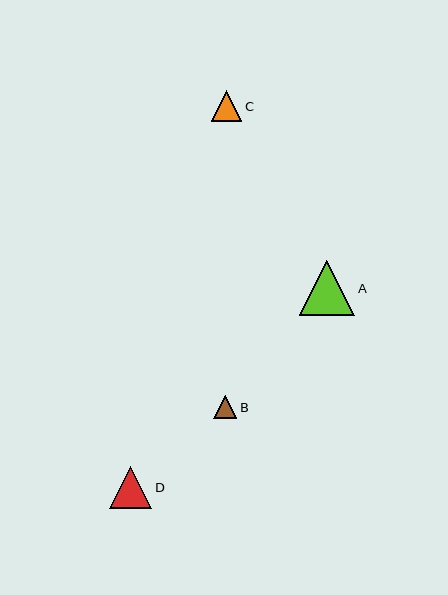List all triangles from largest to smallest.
From largest to smallest: A, D, C, B.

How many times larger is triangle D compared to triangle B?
Triangle D is approximately 1.8 times the size of triangle B.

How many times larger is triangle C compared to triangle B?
Triangle C is approximately 1.3 times the size of triangle B.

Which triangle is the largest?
Triangle A is the largest with a size of approximately 55 pixels.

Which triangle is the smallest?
Triangle B is the smallest with a size of approximately 23 pixels.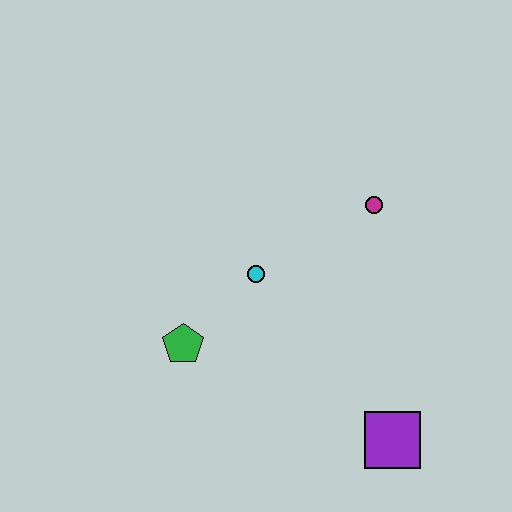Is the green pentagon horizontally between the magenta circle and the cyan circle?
No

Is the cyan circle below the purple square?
No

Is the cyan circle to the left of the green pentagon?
No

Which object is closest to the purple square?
The cyan circle is closest to the purple square.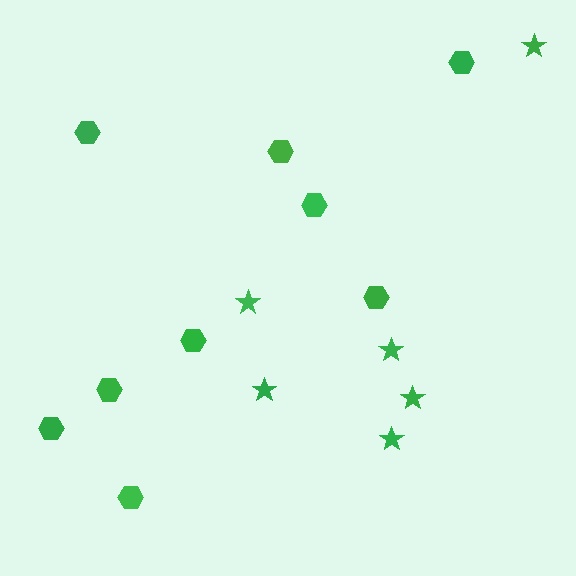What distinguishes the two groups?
There are 2 groups: one group of hexagons (9) and one group of stars (6).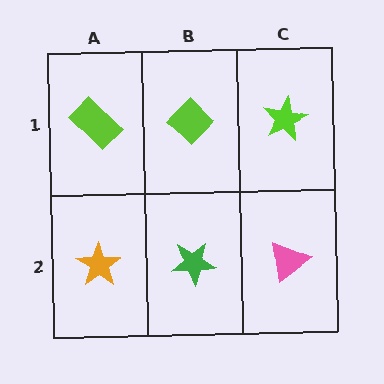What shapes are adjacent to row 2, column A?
A lime rectangle (row 1, column A), a green star (row 2, column B).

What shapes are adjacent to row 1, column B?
A green star (row 2, column B), a lime rectangle (row 1, column A), a lime star (row 1, column C).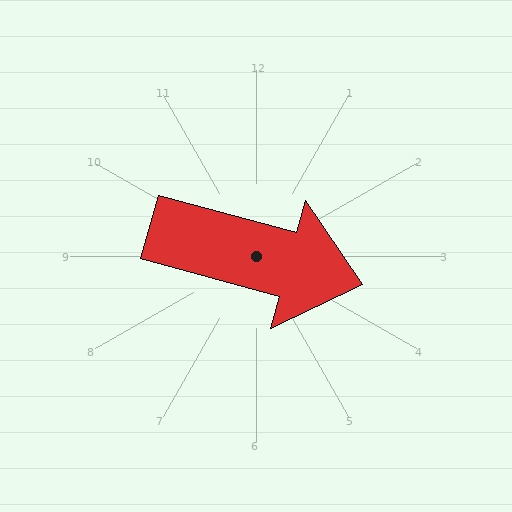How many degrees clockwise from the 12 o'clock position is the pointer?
Approximately 105 degrees.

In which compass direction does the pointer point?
East.